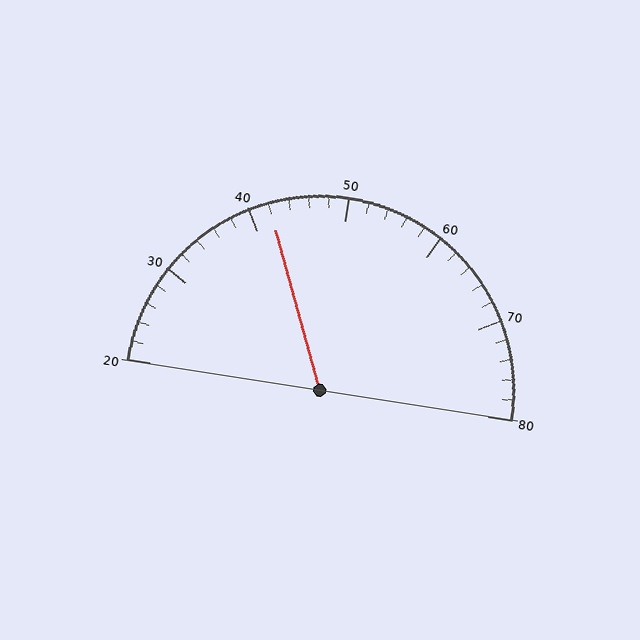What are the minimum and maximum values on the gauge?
The gauge ranges from 20 to 80.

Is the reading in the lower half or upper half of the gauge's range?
The reading is in the lower half of the range (20 to 80).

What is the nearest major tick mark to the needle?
The nearest major tick mark is 40.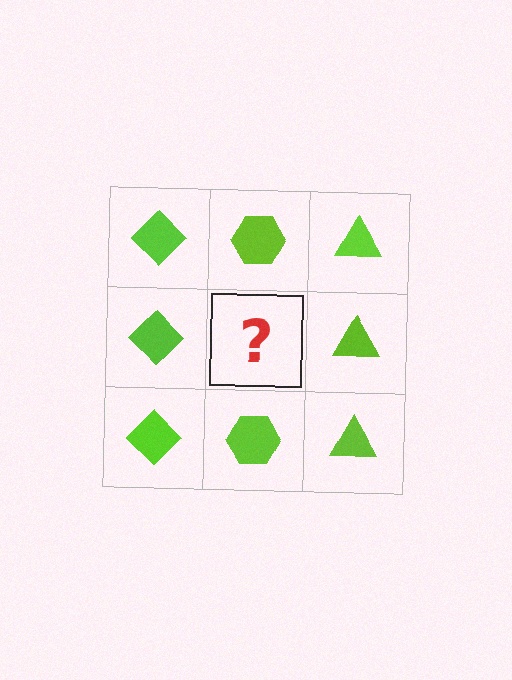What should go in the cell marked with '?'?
The missing cell should contain a lime hexagon.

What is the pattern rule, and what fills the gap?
The rule is that each column has a consistent shape. The gap should be filled with a lime hexagon.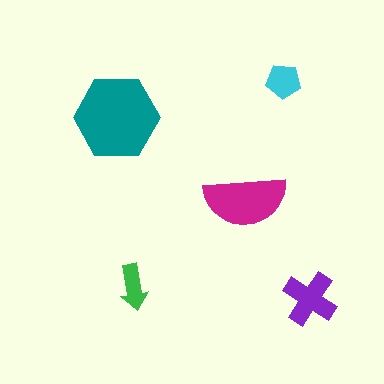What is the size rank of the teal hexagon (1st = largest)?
1st.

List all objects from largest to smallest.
The teal hexagon, the magenta semicircle, the purple cross, the cyan pentagon, the green arrow.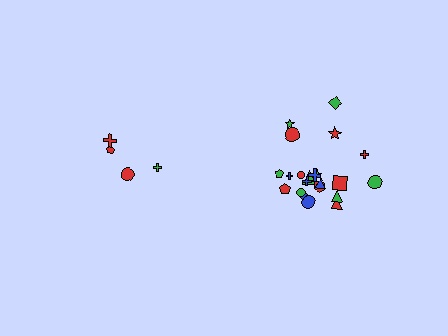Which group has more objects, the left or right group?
The right group.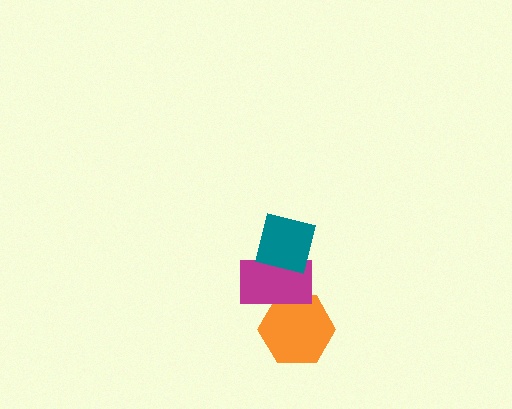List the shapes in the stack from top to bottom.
From top to bottom: the teal square, the magenta rectangle, the orange hexagon.